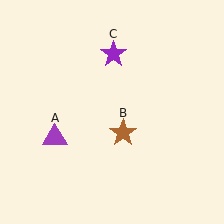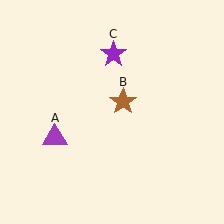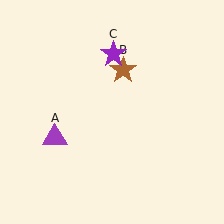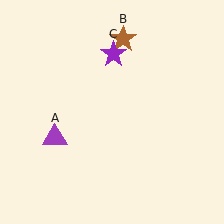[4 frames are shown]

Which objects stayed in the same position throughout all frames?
Purple triangle (object A) and purple star (object C) remained stationary.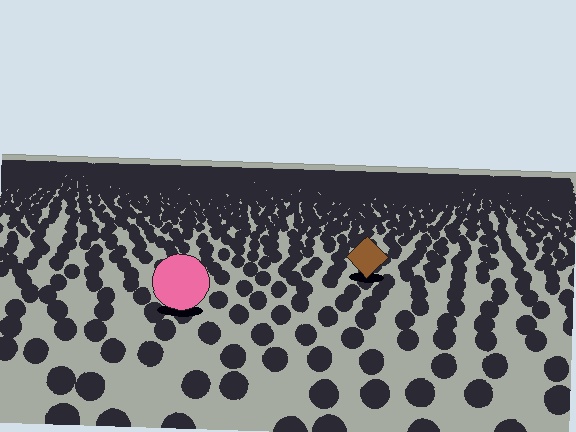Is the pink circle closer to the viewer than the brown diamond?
Yes. The pink circle is closer — you can tell from the texture gradient: the ground texture is coarser near it.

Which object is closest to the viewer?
The pink circle is closest. The texture marks near it are larger and more spread out.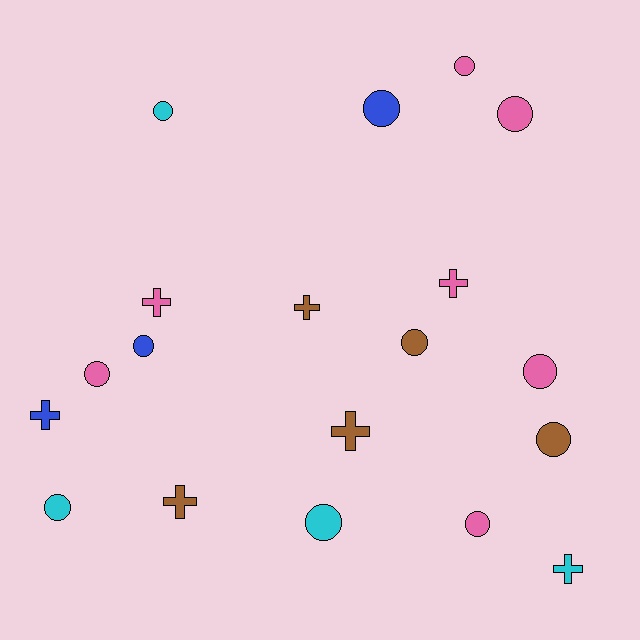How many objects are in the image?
There are 19 objects.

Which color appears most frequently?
Pink, with 7 objects.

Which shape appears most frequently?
Circle, with 12 objects.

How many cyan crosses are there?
There is 1 cyan cross.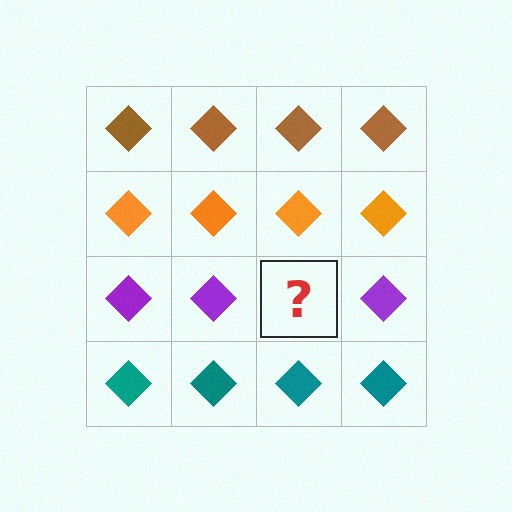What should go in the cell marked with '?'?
The missing cell should contain a purple diamond.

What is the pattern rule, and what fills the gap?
The rule is that each row has a consistent color. The gap should be filled with a purple diamond.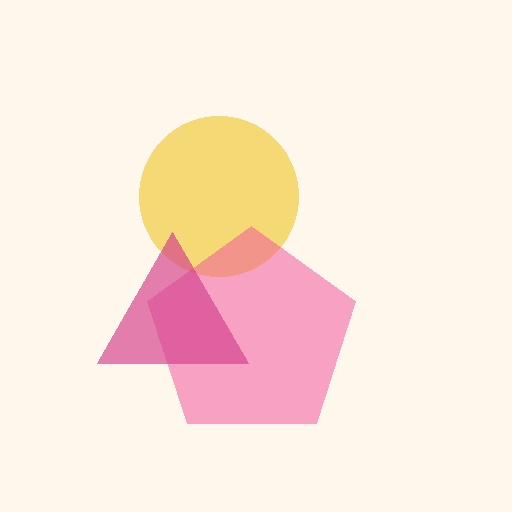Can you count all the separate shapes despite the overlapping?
Yes, there are 3 separate shapes.